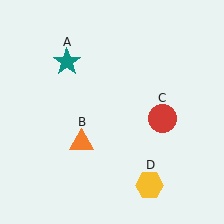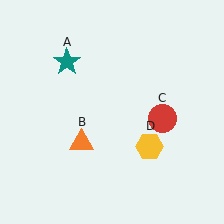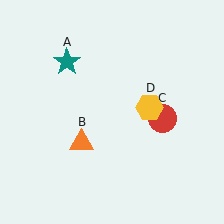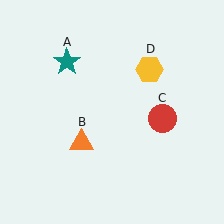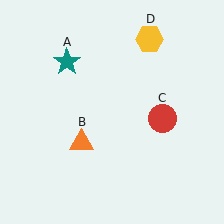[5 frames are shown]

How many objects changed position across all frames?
1 object changed position: yellow hexagon (object D).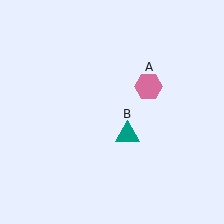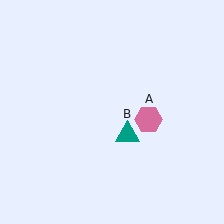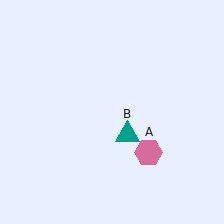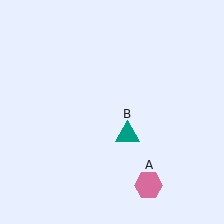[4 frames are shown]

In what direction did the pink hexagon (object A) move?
The pink hexagon (object A) moved down.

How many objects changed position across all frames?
1 object changed position: pink hexagon (object A).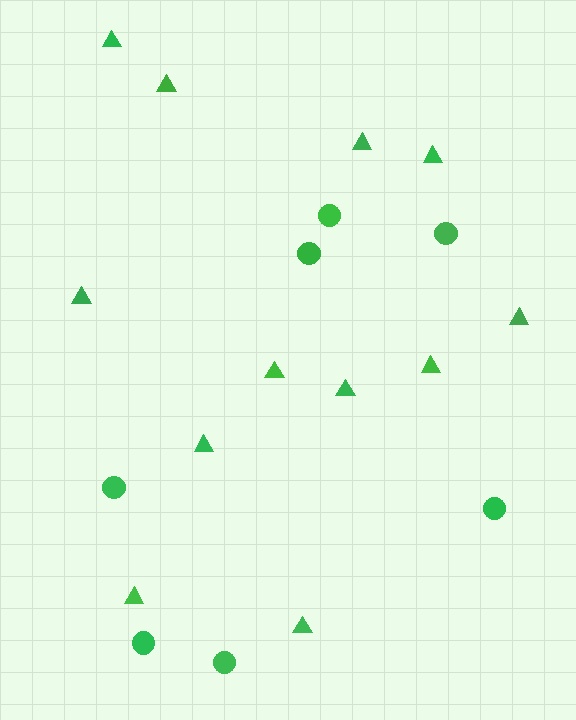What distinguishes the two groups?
There are 2 groups: one group of triangles (12) and one group of circles (7).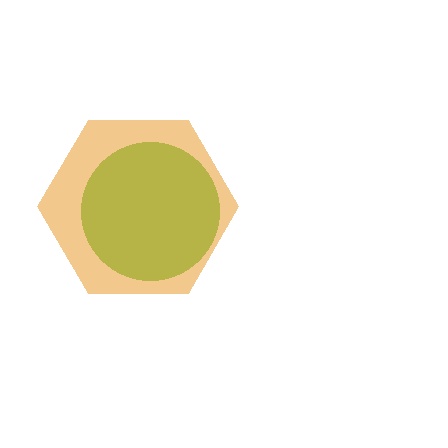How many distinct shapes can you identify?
There are 2 distinct shapes: a lime circle, an orange hexagon.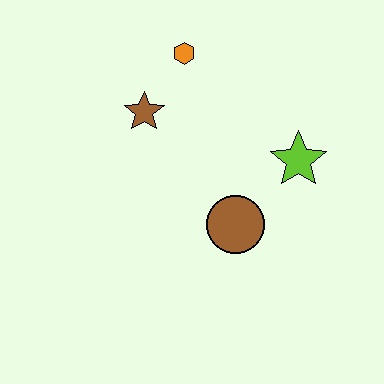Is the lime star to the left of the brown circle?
No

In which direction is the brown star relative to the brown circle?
The brown star is above the brown circle.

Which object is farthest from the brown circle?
The orange hexagon is farthest from the brown circle.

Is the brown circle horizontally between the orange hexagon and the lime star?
Yes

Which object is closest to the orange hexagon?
The brown star is closest to the orange hexagon.